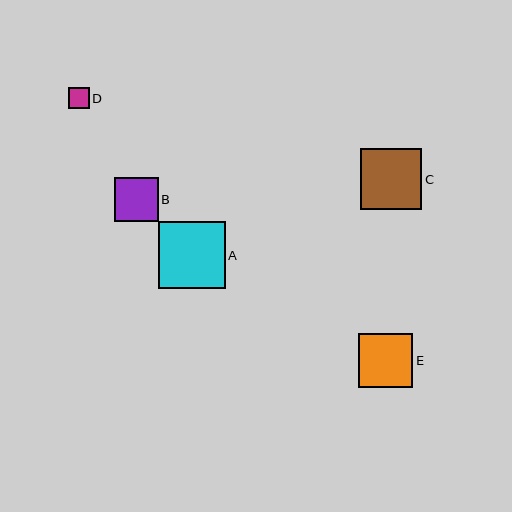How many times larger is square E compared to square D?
Square E is approximately 2.6 times the size of square D.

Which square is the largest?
Square A is the largest with a size of approximately 67 pixels.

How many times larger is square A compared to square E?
Square A is approximately 1.2 times the size of square E.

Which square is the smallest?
Square D is the smallest with a size of approximately 21 pixels.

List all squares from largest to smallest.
From largest to smallest: A, C, E, B, D.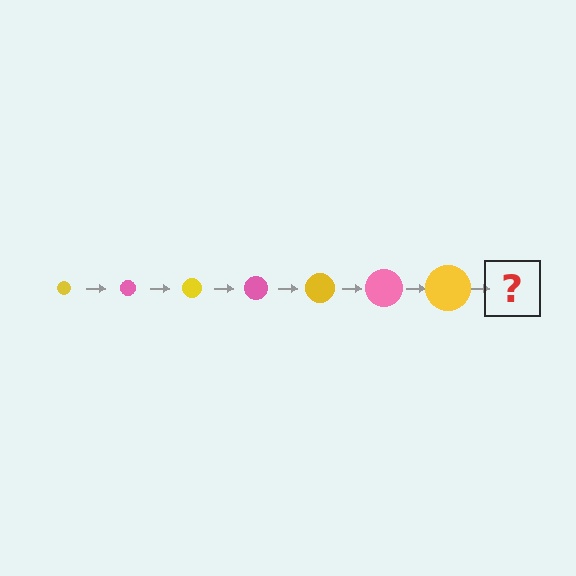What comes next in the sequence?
The next element should be a pink circle, larger than the previous one.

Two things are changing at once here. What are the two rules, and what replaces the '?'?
The two rules are that the circle grows larger each step and the color cycles through yellow and pink. The '?' should be a pink circle, larger than the previous one.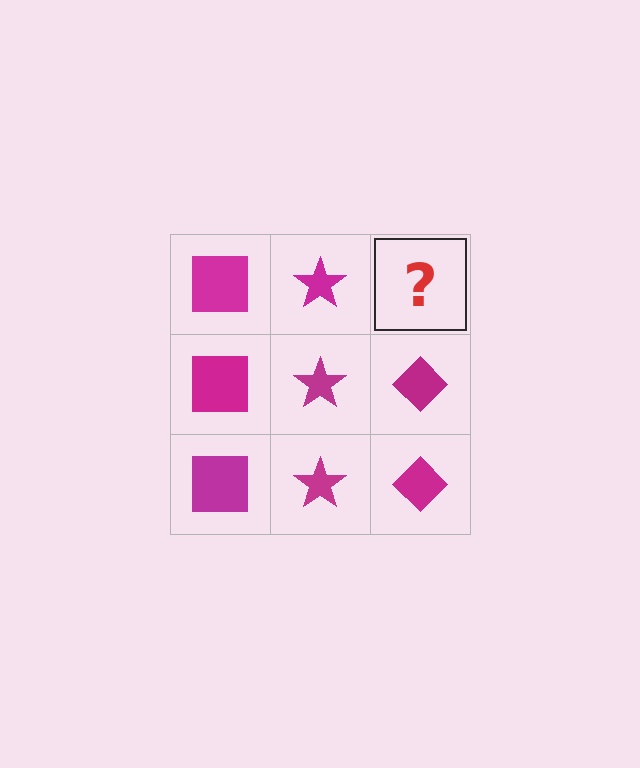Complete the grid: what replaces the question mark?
The question mark should be replaced with a magenta diamond.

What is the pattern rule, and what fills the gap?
The rule is that each column has a consistent shape. The gap should be filled with a magenta diamond.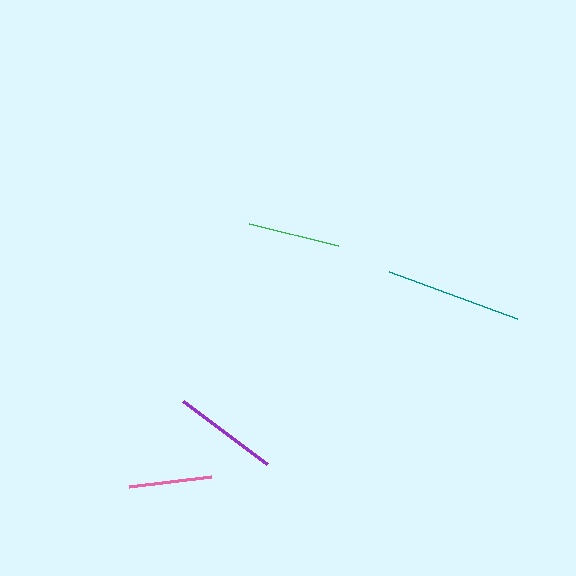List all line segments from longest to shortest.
From longest to shortest: teal, purple, green, pink.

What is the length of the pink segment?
The pink segment is approximately 82 pixels long.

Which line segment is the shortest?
The pink line is the shortest at approximately 82 pixels.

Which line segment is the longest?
The teal line is the longest at approximately 136 pixels.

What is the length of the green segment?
The green segment is approximately 92 pixels long.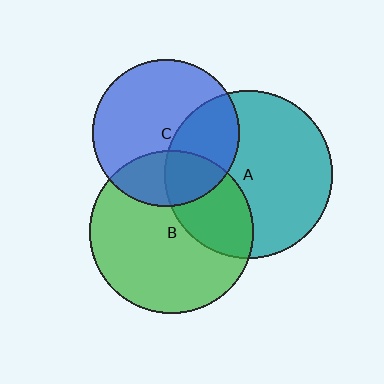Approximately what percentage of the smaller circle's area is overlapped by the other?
Approximately 30%.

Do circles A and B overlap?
Yes.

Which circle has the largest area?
Circle A (teal).